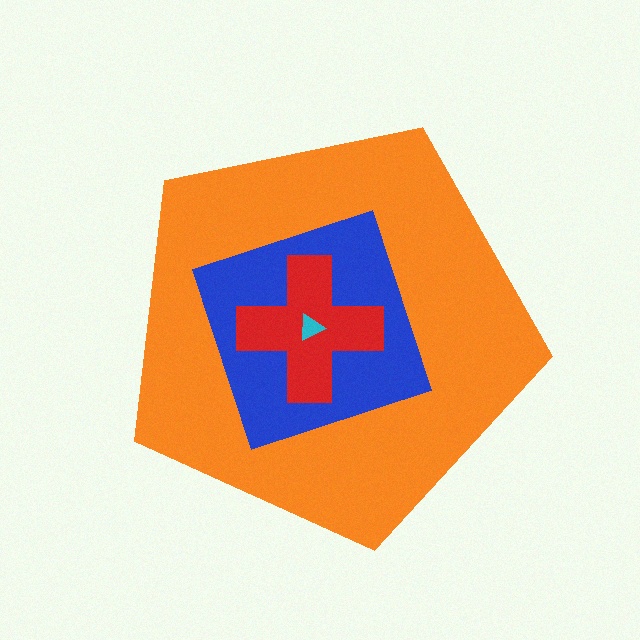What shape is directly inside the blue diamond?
The red cross.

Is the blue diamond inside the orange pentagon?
Yes.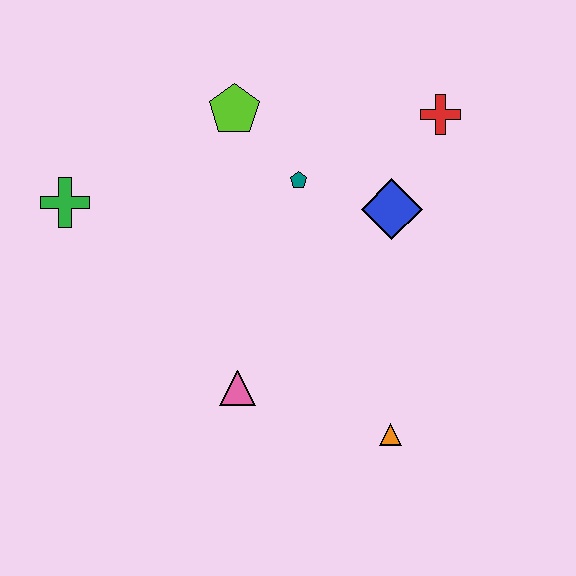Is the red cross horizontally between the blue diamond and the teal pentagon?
No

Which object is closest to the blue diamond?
The teal pentagon is closest to the blue diamond.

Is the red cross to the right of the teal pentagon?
Yes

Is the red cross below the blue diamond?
No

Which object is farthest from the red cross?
The green cross is farthest from the red cross.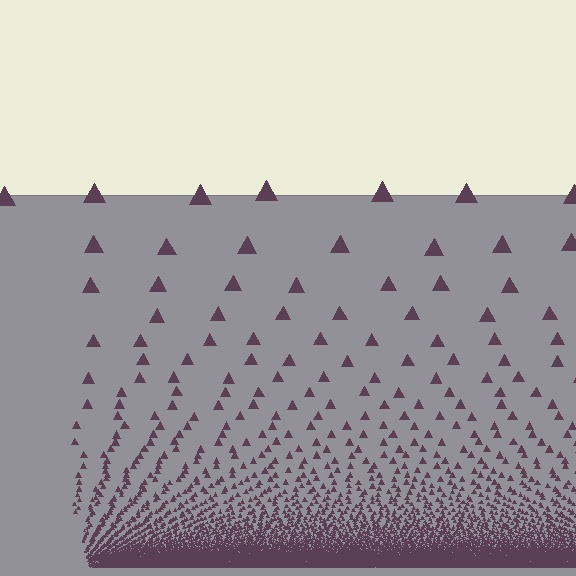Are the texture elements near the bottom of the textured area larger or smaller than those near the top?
Smaller. The gradient is inverted — elements near the bottom are smaller and denser.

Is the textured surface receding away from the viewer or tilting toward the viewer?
The surface appears to tilt toward the viewer. Texture elements get larger and sparser toward the top.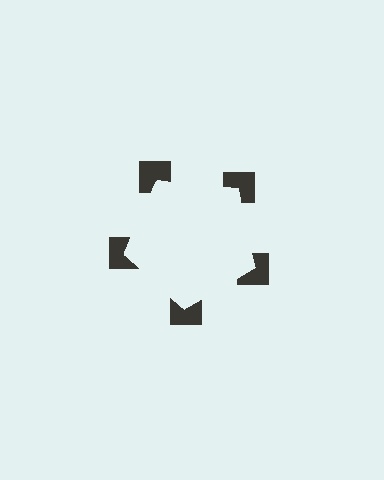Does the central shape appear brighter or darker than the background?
It typically appears slightly brighter than the background, even though no actual brightness change is drawn.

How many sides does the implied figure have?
5 sides.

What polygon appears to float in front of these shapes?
An illusory pentagon — its edges are inferred from the aligned wedge cuts in the notched squares, not physically drawn.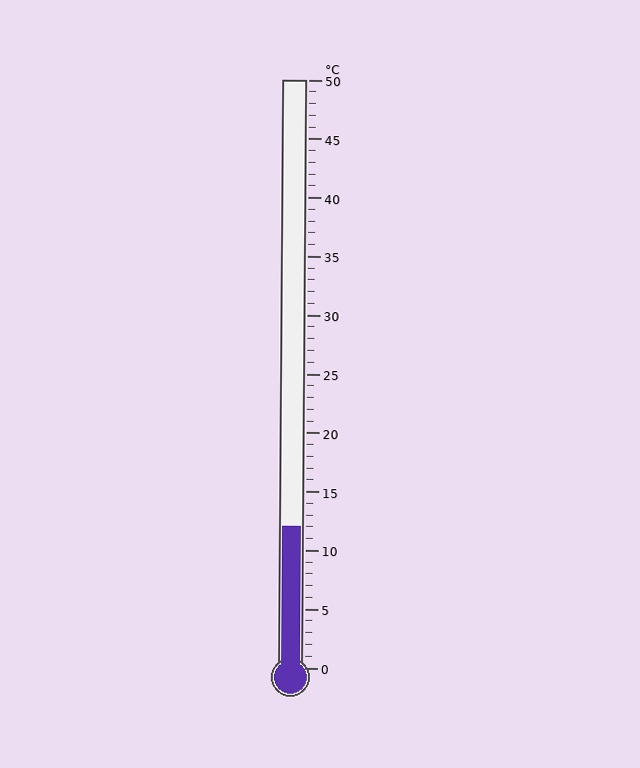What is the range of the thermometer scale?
The thermometer scale ranges from 0°C to 50°C.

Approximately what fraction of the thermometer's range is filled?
The thermometer is filled to approximately 25% of its range.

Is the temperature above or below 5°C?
The temperature is above 5°C.